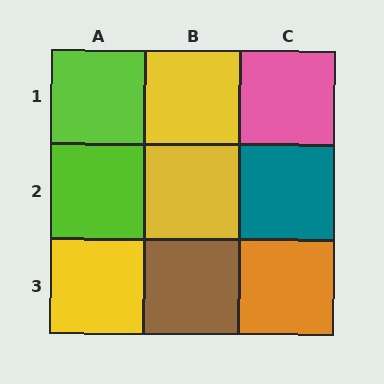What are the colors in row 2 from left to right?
Lime, yellow, teal.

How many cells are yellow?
3 cells are yellow.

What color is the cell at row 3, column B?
Brown.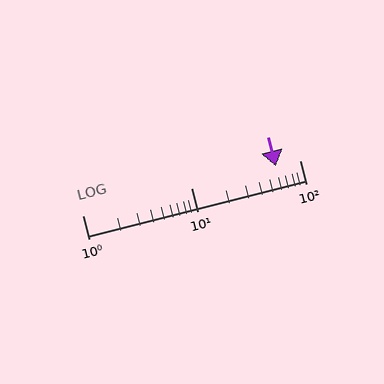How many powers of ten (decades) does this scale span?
The scale spans 2 decades, from 1 to 100.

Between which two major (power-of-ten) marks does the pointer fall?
The pointer is between 10 and 100.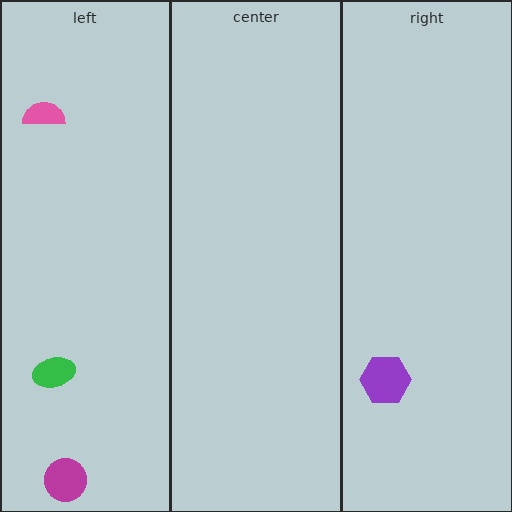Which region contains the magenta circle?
The left region.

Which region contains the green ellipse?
The left region.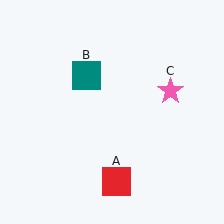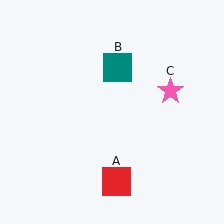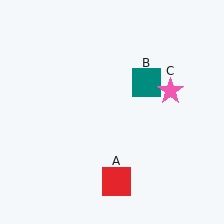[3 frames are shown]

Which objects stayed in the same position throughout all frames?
Red square (object A) and pink star (object C) remained stationary.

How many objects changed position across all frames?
1 object changed position: teal square (object B).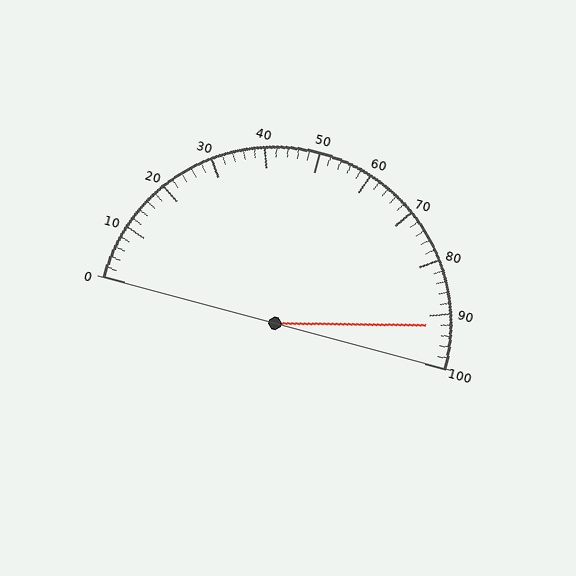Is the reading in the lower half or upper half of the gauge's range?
The reading is in the upper half of the range (0 to 100).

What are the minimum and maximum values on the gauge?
The gauge ranges from 0 to 100.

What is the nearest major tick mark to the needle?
The nearest major tick mark is 90.